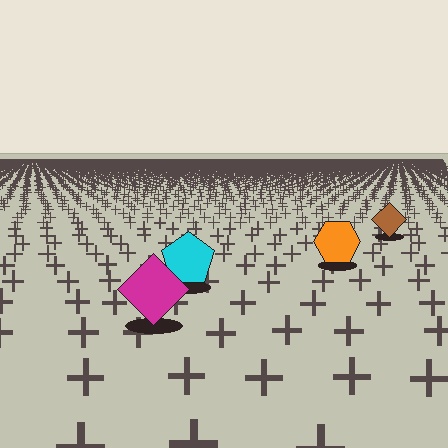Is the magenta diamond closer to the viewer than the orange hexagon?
Yes. The magenta diamond is closer — you can tell from the texture gradient: the ground texture is coarser near it.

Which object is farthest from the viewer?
The brown diamond is farthest from the viewer. It appears smaller and the ground texture around it is denser.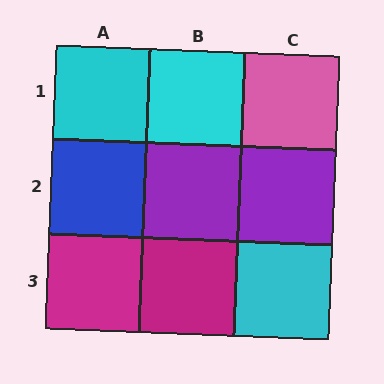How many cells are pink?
1 cell is pink.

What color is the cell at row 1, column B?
Cyan.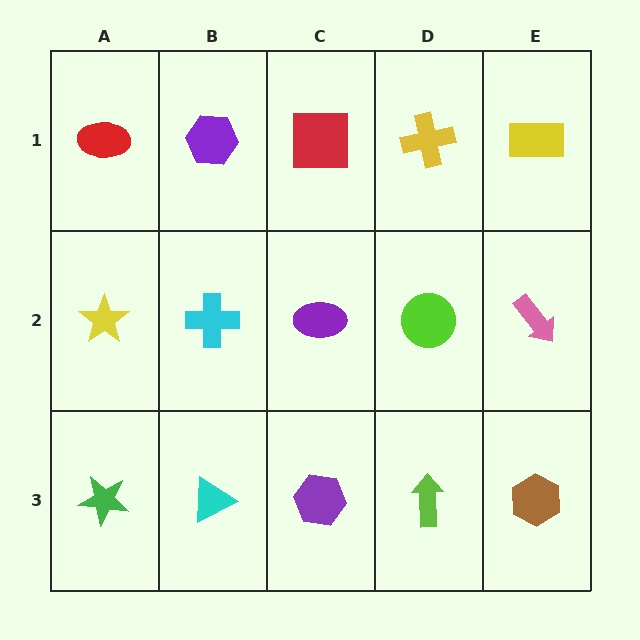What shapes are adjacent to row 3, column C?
A purple ellipse (row 2, column C), a cyan triangle (row 3, column B), a lime arrow (row 3, column D).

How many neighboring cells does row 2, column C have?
4.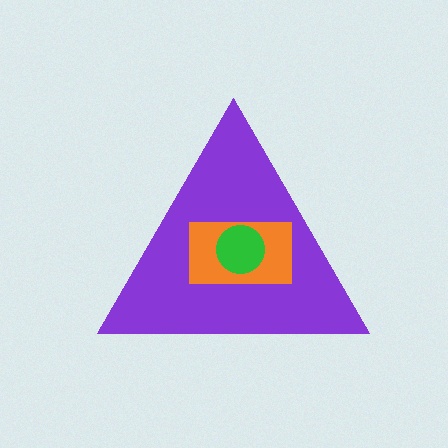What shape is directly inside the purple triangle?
The orange rectangle.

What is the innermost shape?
The green circle.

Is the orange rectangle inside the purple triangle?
Yes.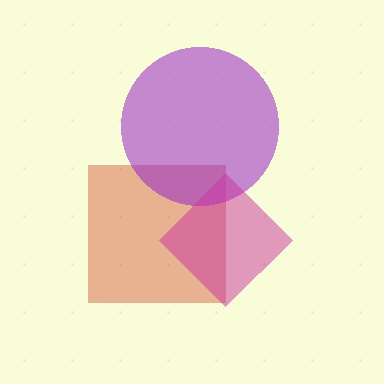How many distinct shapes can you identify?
There are 3 distinct shapes: a red square, a purple circle, a magenta diamond.